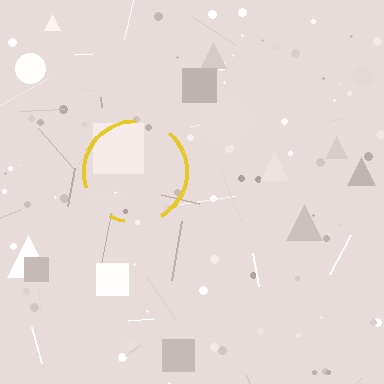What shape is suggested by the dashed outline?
The dashed outline suggests a circle.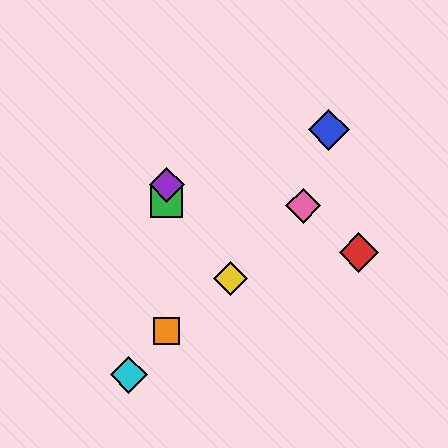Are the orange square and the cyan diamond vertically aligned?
No, the orange square is at x≈167 and the cyan diamond is at x≈129.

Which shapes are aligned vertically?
The green square, the purple diamond, the orange square are aligned vertically.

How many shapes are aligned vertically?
3 shapes (the green square, the purple diamond, the orange square) are aligned vertically.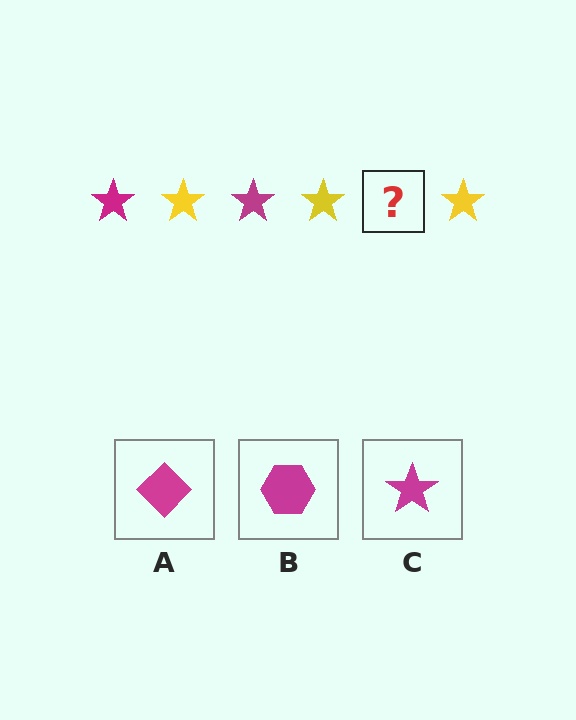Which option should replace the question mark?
Option C.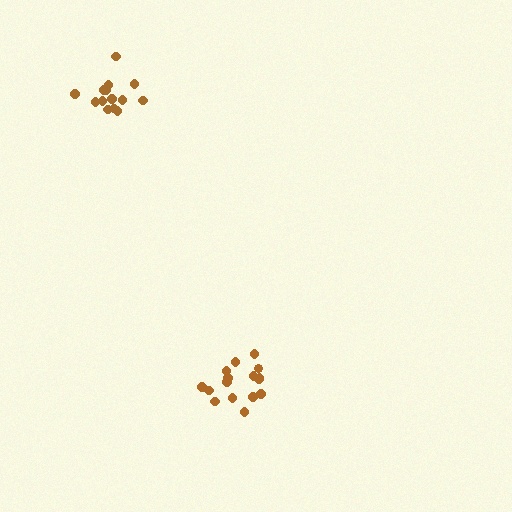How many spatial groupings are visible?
There are 2 spatial groupings.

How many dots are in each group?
Group 1: 16 dots, Group 2: 14 dots (30 total).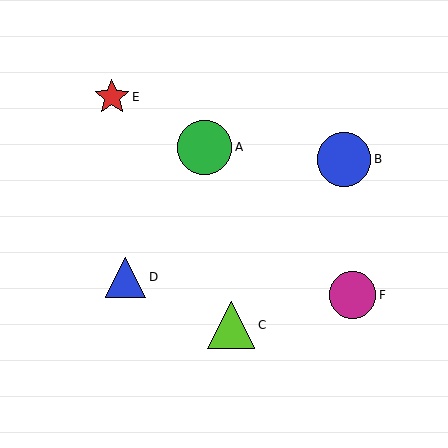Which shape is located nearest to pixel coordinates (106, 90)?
The red star (labeled E) at (112, 97) is nearest to that location.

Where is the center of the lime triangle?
The center of the lime triangle is at (231, 325).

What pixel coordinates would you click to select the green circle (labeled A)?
Click at (205, 147) to select the green circle A.